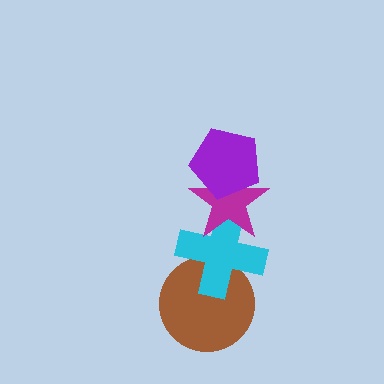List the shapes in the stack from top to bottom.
From top to bottom: the purple pentagon, the magenta star, the cyan cross, the brown circle.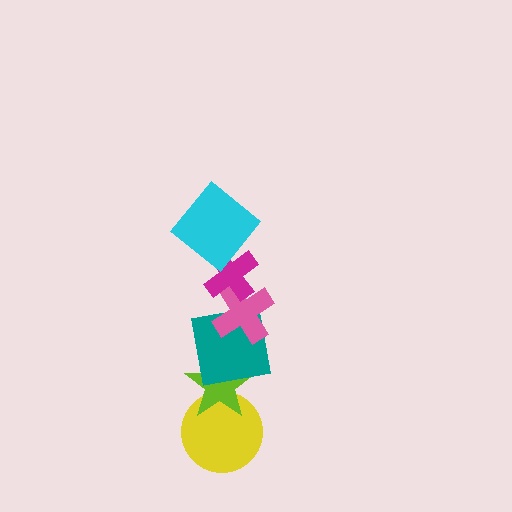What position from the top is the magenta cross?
The magenta cross is 2nd from the top.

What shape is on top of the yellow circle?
The lime star is on top of the yellow circle.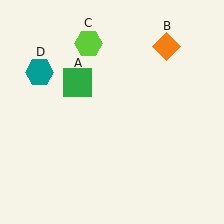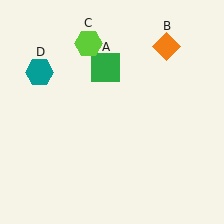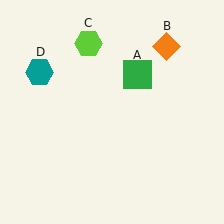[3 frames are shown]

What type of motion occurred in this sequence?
The green square (object A) rotated clockwise around the center of the scene.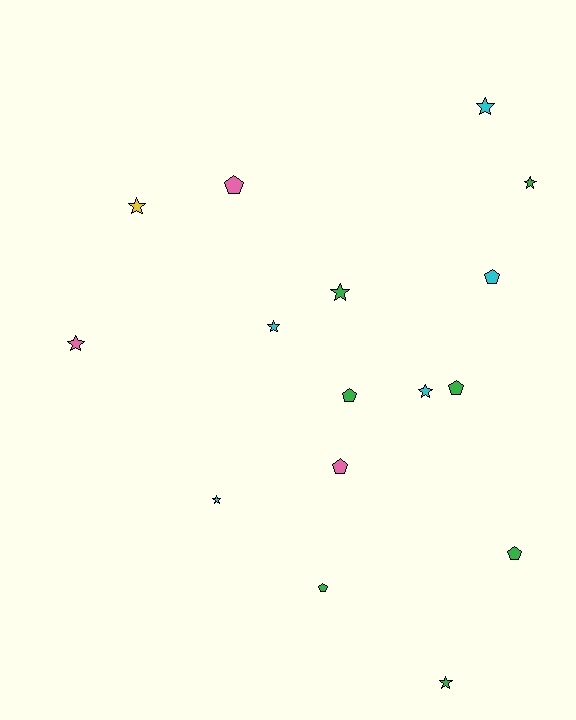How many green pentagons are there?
There are 4 green pentagons.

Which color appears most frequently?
Green, with 7 objects.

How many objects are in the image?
There are 16 objects.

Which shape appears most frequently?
Star, with 9 objects.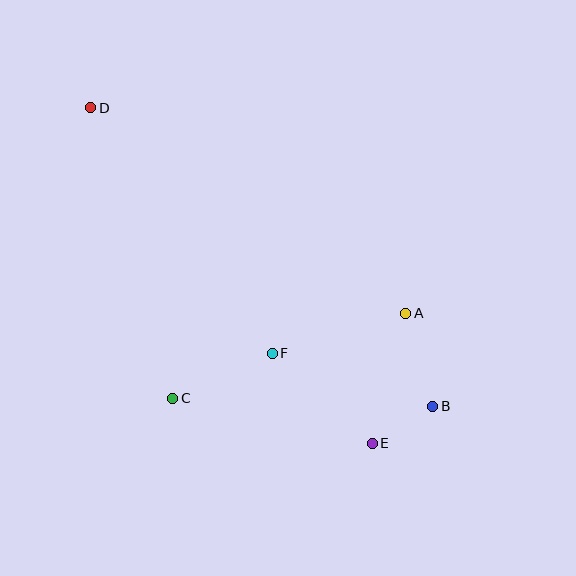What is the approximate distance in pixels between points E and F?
The distance between E and F is approximately 134 pixels.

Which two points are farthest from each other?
Points B and D are farthest from each other.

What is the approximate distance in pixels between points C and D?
The distance between C and D is approximately 302 pixels.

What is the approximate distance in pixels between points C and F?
The distance between C and F is approximately 109 pixels.